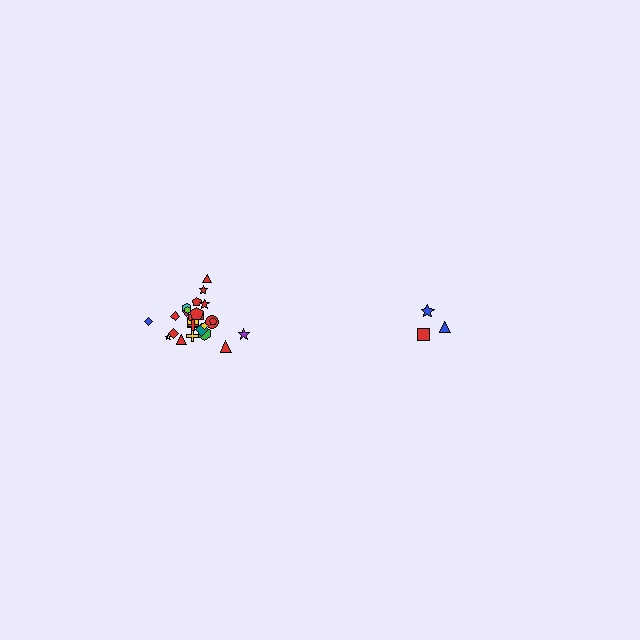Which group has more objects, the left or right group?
The left group.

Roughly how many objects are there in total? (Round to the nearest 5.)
Roughly 30 objects in total.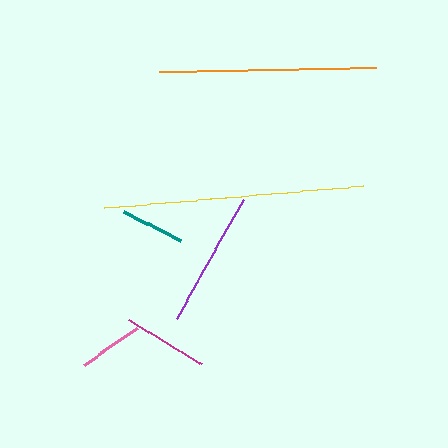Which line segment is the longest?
The yellow line is the longest at approximately 260 pixels.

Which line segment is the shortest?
The teal line is the shortest at approximately 65 pixels.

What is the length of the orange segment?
The orange segment is approximately 217 pixels long.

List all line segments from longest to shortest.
From longest to shortest: yellow, orange, purple, magenta, pink, teal.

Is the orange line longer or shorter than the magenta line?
The orange line is longer than the magenta line.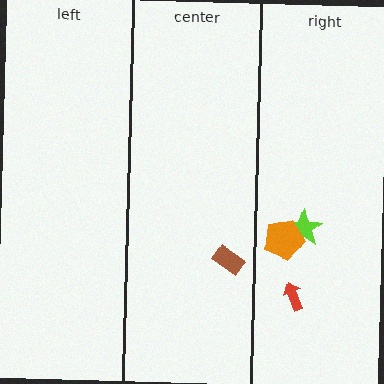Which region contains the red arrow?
The right region.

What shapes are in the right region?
The lime star, the orange pentagon, the red arrow.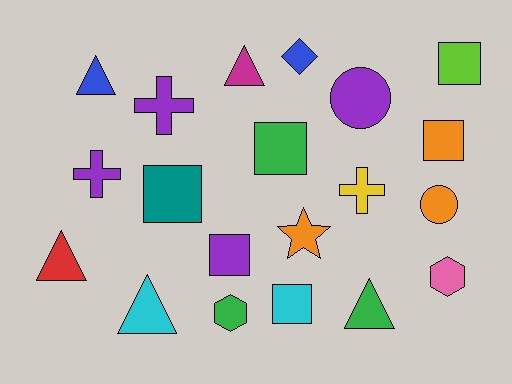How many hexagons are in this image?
There are 2 hexagons.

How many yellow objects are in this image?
There is 1 yellow object.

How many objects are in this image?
There are 20 objects.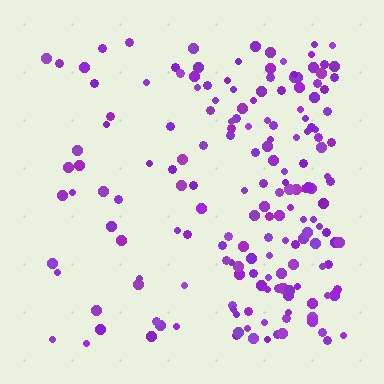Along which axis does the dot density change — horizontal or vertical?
Horizontal.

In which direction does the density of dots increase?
From left to right, with the right side densest.